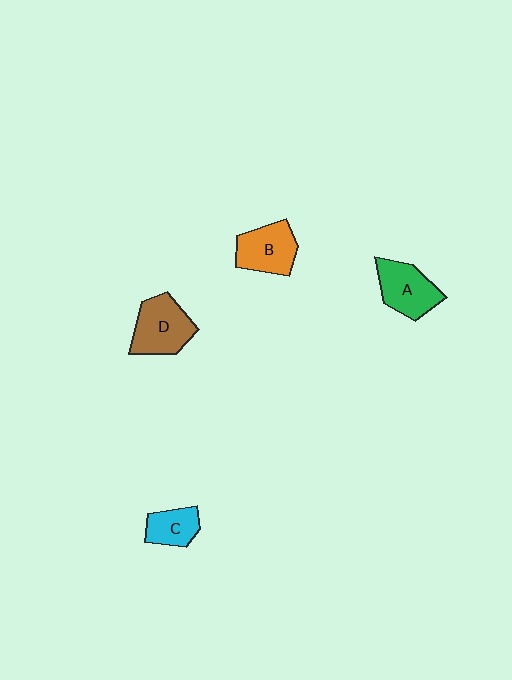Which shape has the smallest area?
Shape C (cyan).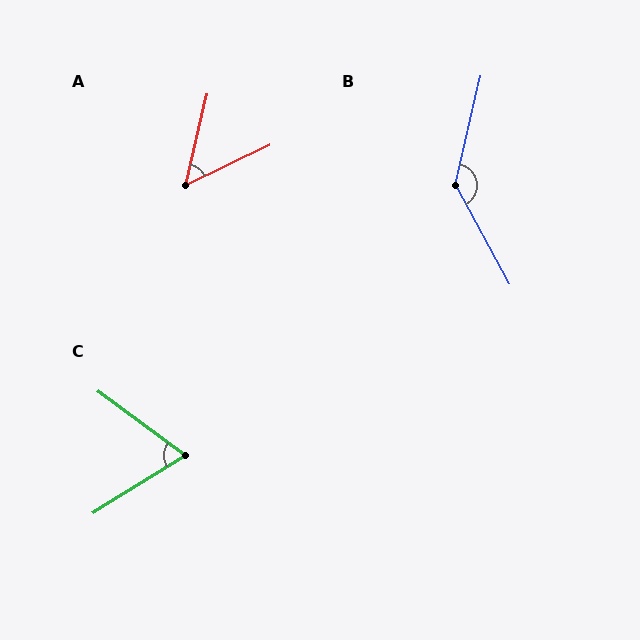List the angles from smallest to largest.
A (51°), C (68°), B (138°).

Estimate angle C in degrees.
Approximately 68 degrees.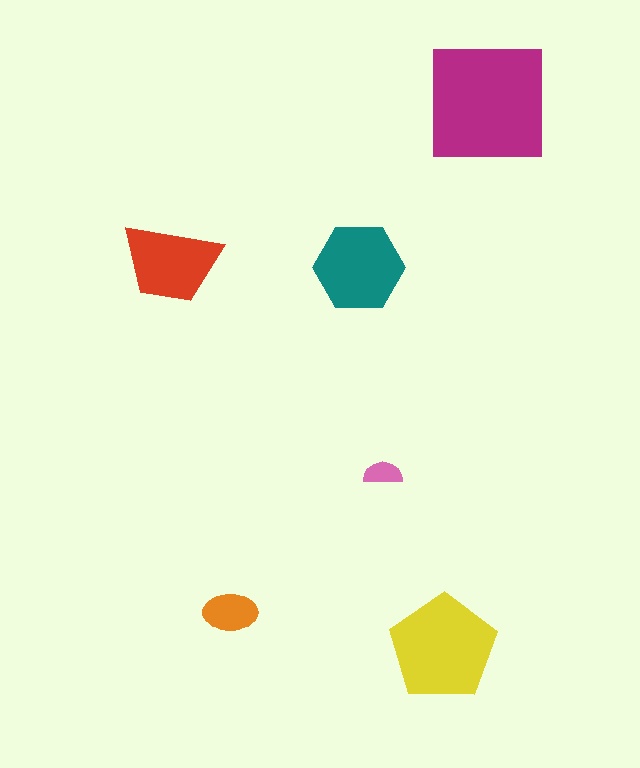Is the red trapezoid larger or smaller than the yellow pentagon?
Smaller.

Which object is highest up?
The magenta square is topmost.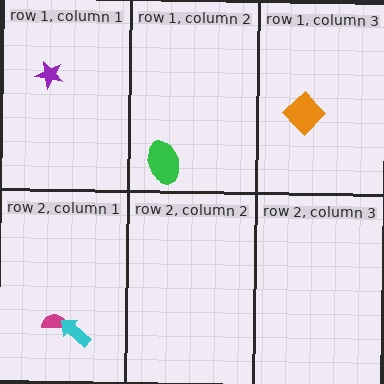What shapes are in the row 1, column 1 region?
The purple star.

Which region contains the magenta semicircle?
The row 2, column 1 region.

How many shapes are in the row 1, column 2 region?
1.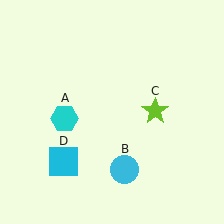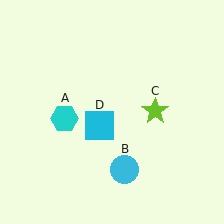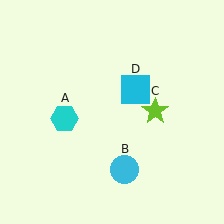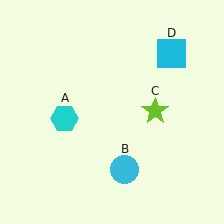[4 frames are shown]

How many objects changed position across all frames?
1 object changed position: cyan square (object D).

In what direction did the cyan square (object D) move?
The cyan square (object D) moved up and to the right.